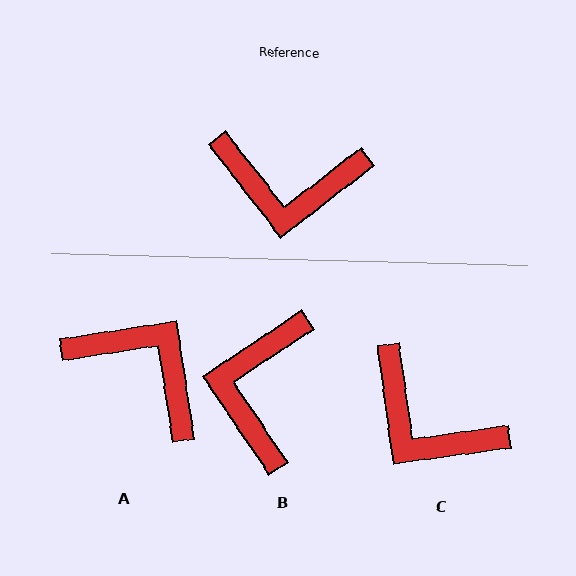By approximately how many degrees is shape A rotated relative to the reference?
Approximately 151 degrees counter-clockwise.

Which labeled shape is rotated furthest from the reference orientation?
A, about 151 degrees away.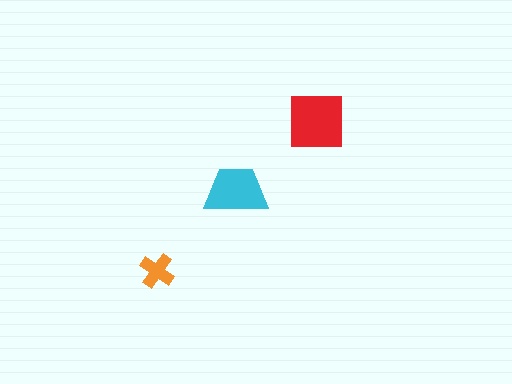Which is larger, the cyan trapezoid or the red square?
The red square.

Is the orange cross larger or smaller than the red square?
Smaller.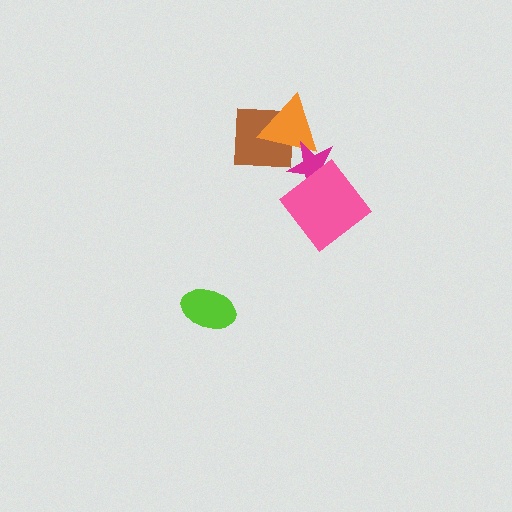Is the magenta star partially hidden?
Yes, it is partially covered by another shape.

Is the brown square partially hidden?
Yes, it is partially covered by another shape.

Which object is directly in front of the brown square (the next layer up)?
The orange triangle is directly in front of the brown square.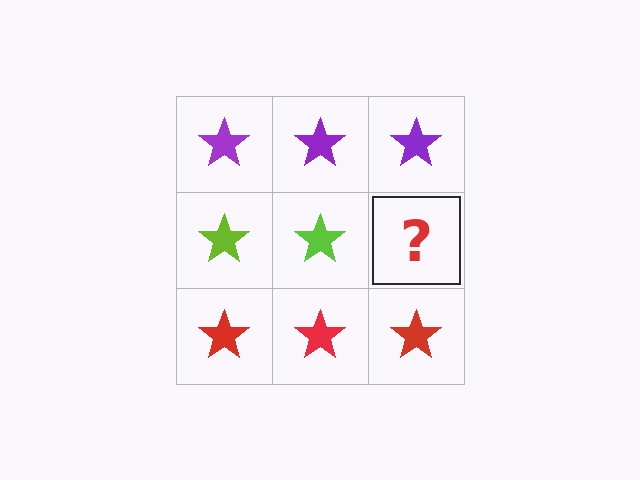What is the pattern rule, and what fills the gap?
The rule is that each row has a consistent color. The gap should be filled with a lime star.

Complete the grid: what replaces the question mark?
The question mark should be replaced with a lime star.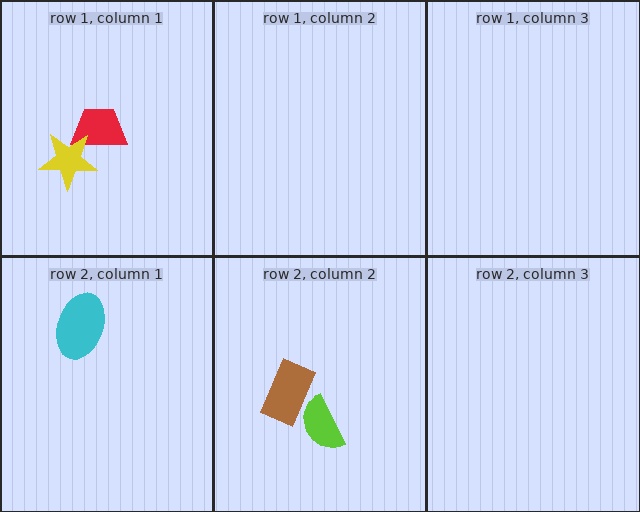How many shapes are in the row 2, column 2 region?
2.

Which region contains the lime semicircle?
The row 2, column 2 region.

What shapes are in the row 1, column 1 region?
The red trapezoid, the yellow star.